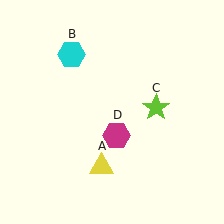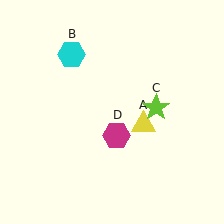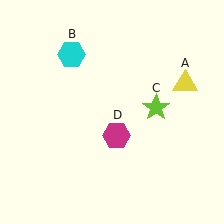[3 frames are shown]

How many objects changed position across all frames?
1 object changed position: yellow triangle (object A).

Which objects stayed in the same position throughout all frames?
Cyan hexagon (object B) and lime star (object C) and magenta hexagon (object D) remained stationary.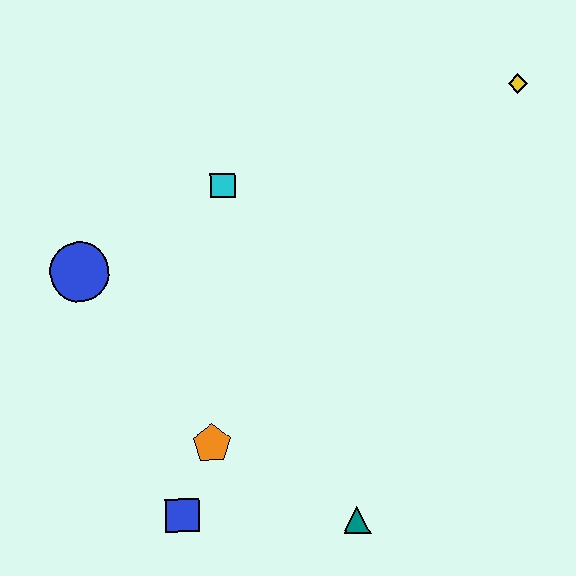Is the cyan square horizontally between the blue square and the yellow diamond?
Yes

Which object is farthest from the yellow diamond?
The blue square is farthest from the yellow diamond.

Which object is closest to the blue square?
The orange pentagon is closest to the blue square.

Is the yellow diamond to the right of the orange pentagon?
Yes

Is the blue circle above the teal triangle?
Yes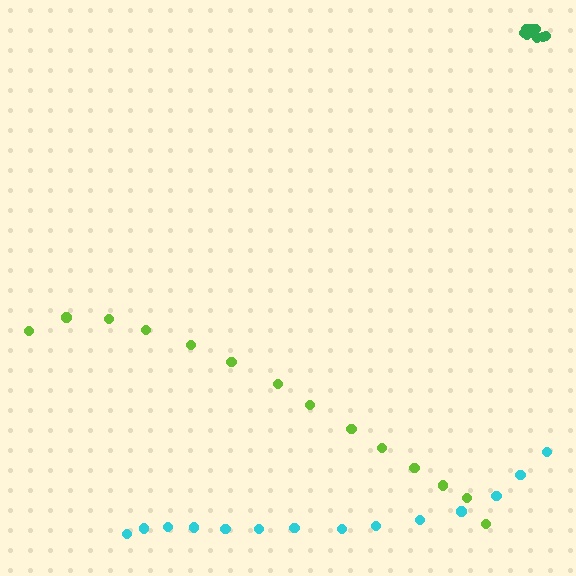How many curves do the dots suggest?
There are 3 distinct paths.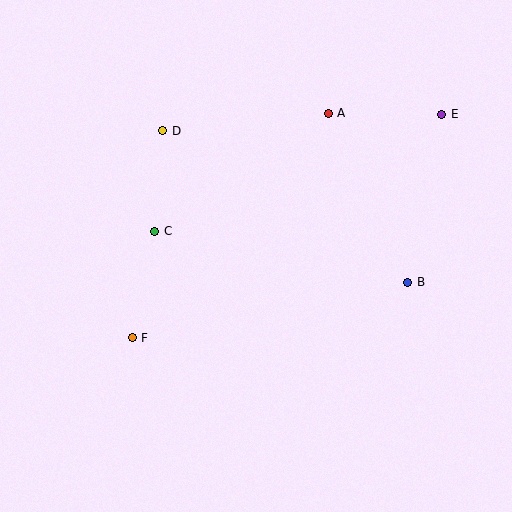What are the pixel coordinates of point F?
Point F is at (132, 338).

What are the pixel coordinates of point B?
Point B is at (408, 282).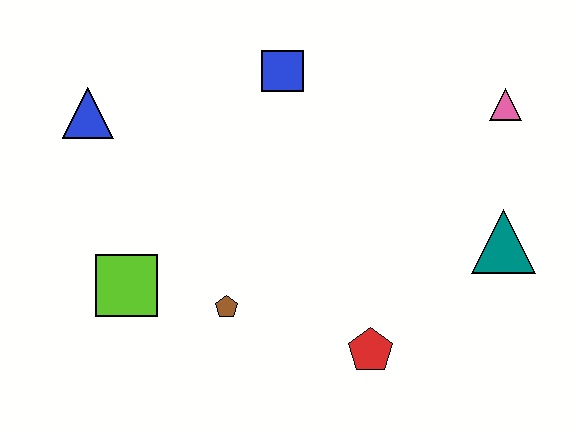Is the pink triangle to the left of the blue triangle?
No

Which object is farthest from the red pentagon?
The blue triangle is farthest from the red pentagon.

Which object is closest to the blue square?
The blue triangle is closest to the blue square.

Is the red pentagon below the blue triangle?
Yes